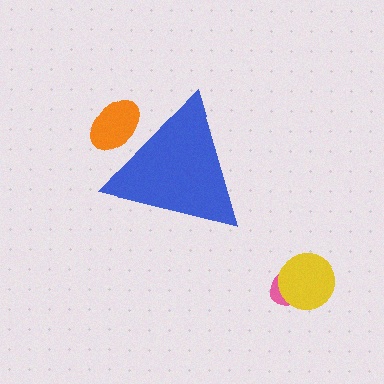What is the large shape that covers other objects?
A blue triangle.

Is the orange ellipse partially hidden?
Yes, the orange ellipse is partially hidden behind the blue triangle.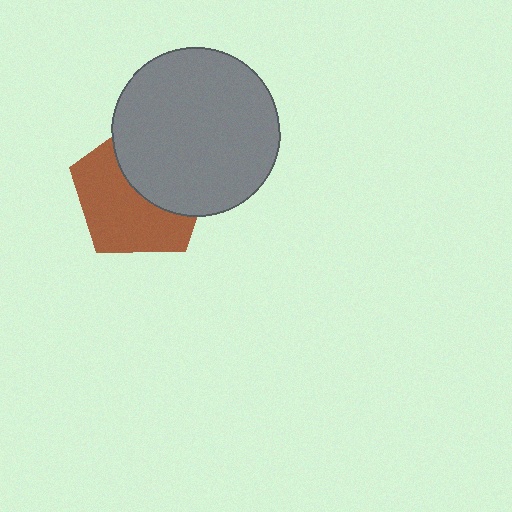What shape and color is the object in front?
The object in front is a gray circle.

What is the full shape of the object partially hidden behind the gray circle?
The partially hidden object is a brown pentagon.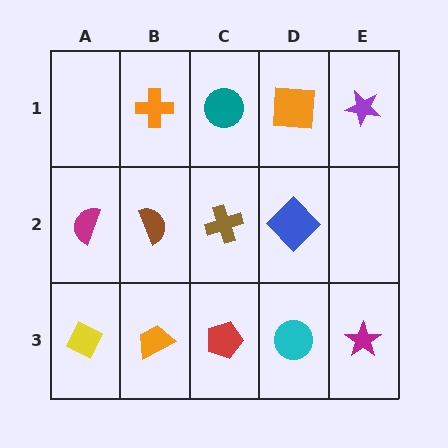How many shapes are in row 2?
4 shapes.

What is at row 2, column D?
A blue diamond.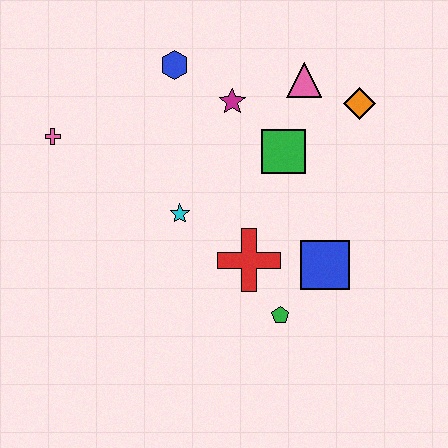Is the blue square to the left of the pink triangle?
No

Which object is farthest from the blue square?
The pink cross is farthest from the blue square.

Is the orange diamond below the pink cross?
No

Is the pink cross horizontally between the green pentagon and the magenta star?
No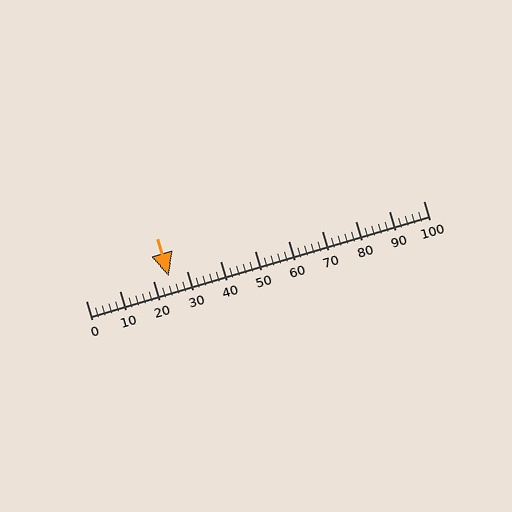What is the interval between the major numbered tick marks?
The major tick marks are spaced 10 units apart.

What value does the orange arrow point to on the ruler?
The orange arrow points to approximately 25.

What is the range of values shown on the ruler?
The ruler shows values from 0 to 100.